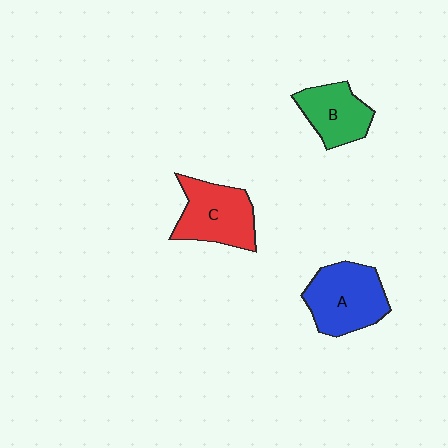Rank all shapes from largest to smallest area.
From largest to smallest: A (blue), C (red), B (green).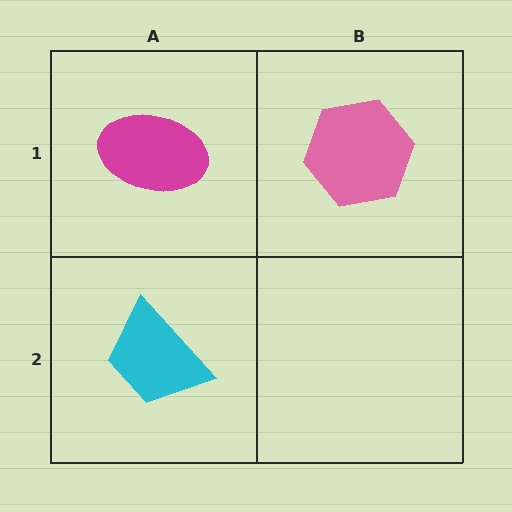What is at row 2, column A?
A cyan trapezoid.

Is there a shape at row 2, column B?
No, that cell is empty.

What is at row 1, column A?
A magenta ellipse.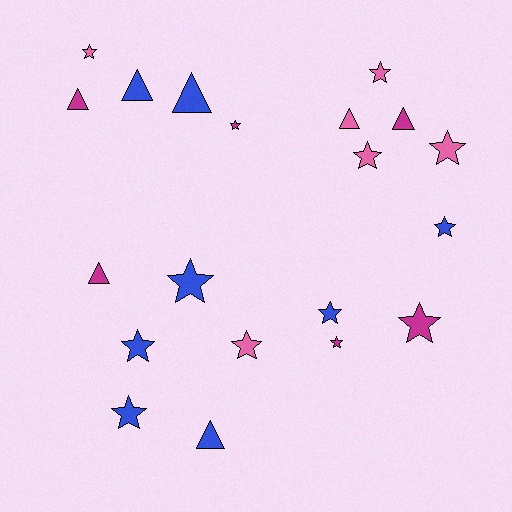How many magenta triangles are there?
There are 3 magenta triangles.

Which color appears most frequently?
Blue, with 8 objects.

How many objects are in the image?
There are 20 objects.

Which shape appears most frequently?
Star, with 13 objects.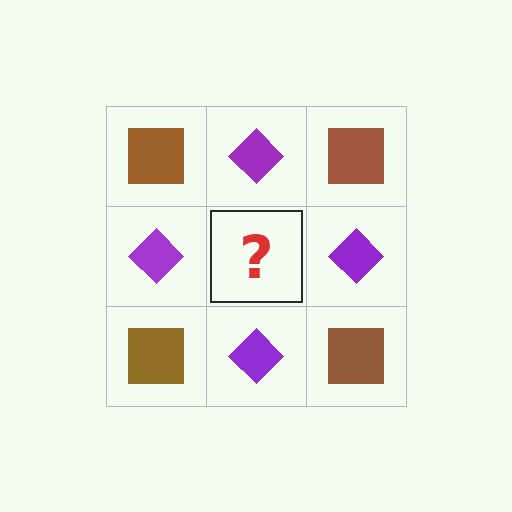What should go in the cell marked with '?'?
The missing cell should contain a brown square.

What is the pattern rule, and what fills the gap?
The rule is that it alternates brown square and purple diamond in a checkerboard pattern. The gap should be filled with a brown square.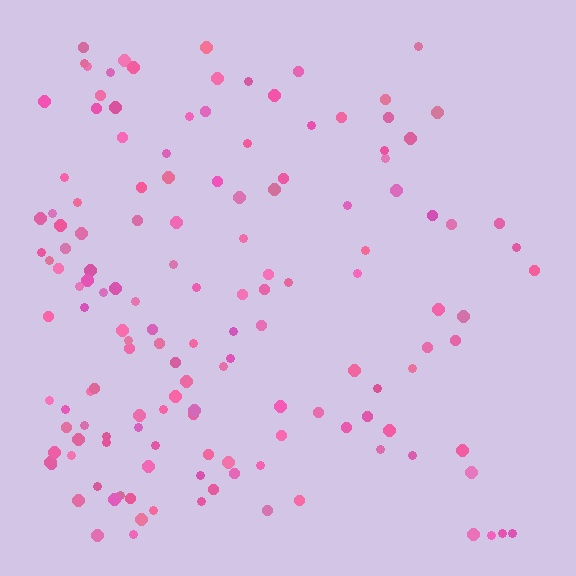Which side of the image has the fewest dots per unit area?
The right.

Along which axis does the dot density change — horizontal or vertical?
Horizontal.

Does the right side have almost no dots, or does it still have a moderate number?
Still a moderate number, just noticeably fewer than the left.